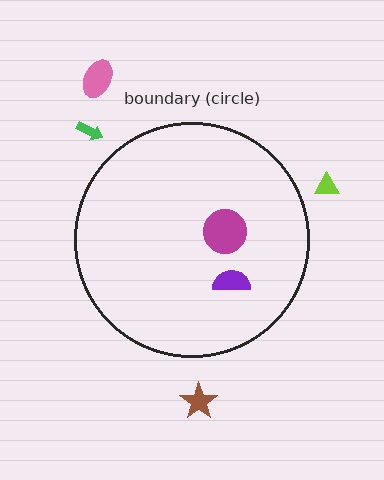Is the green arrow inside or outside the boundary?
Outside.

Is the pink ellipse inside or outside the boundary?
Outside.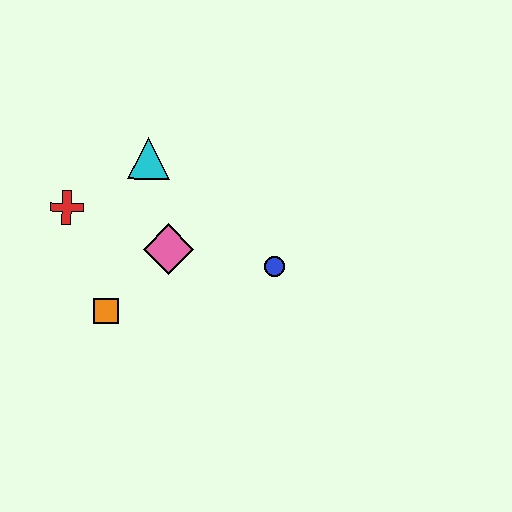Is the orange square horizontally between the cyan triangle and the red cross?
Yes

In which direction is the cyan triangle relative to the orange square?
The cyan triangle is above the orange square.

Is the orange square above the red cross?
No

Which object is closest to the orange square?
The pink diamond is closest to the orange square.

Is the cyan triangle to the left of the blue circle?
Yes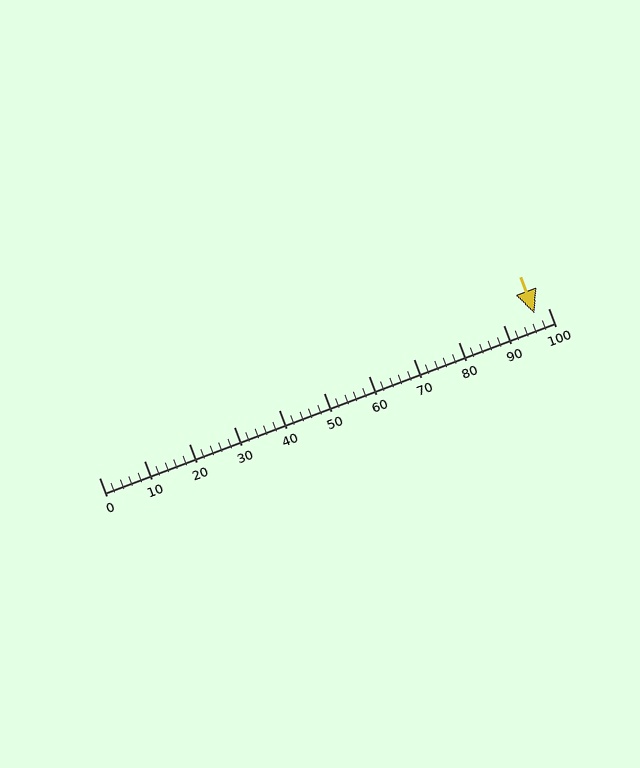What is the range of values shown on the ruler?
The ruler shows values from 0 to 100.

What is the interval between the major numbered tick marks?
The major tick marks are spaced 10 units apart.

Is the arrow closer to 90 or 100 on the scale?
The arrow is closer to 100.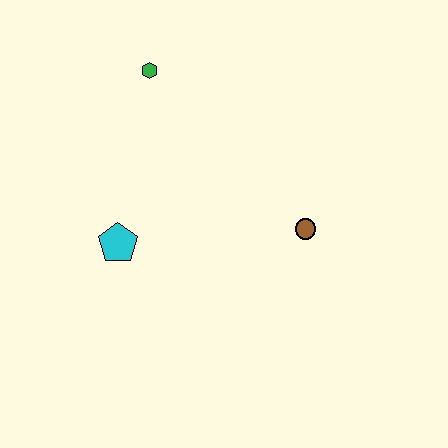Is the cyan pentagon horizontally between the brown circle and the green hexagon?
No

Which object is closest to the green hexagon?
The cyan pentagon is closest to the green hexagon.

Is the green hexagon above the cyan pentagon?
Yes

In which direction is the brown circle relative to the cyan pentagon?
The brown circle is to the right of the cyan pentagon.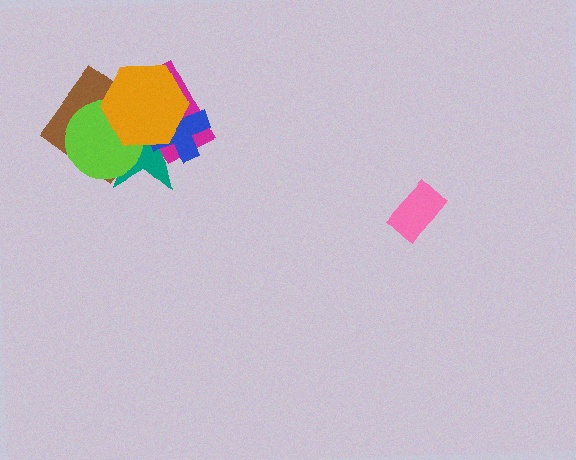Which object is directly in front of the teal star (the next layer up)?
The magenta rectangle is directly in front of the teal star.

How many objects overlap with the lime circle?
4 objects overlap with the lime circle.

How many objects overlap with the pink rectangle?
0 objects overlap with the pink rectangle.